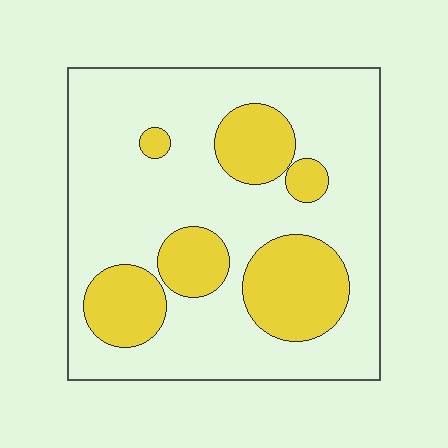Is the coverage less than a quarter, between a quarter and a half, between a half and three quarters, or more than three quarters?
Between a quarter and a half.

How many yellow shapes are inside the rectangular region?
6.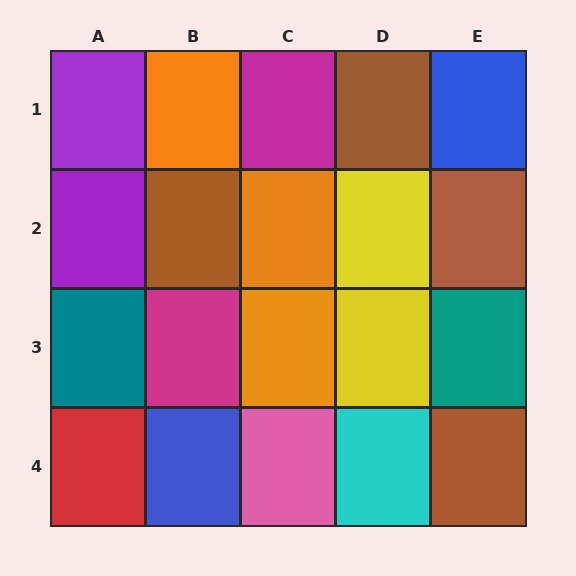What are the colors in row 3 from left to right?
Teal, magenta, orange, yellow, teal.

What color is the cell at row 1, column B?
Orange.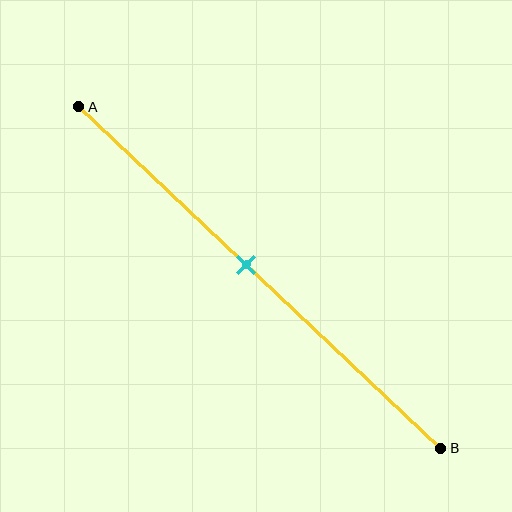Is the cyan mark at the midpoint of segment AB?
No, the mark is at about 45% from A, not at the 50% midpoint.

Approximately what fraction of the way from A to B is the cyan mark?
The cyan mark is approximately 45% of the way from A to B.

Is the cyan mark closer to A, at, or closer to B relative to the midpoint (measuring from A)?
The cyan mark is closer to point A than the midpoint of segment AB.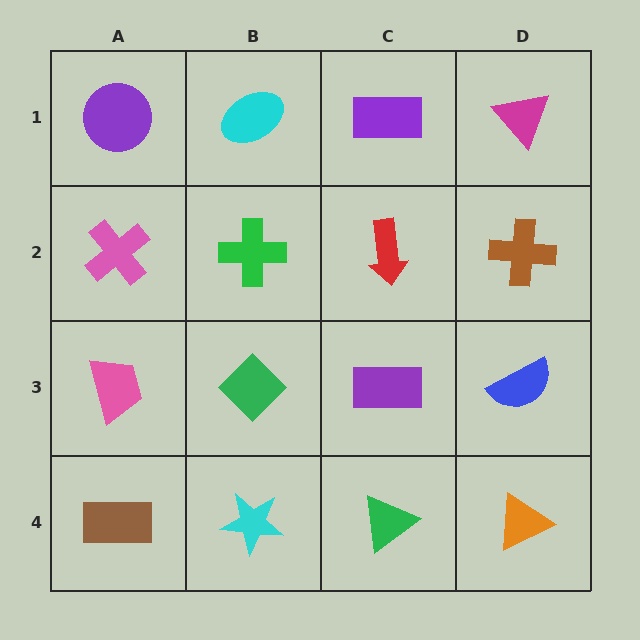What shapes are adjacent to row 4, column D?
A blue semicircle (row 3, column D), a green triangle (row 4, column C).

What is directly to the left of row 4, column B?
A brown rectangle.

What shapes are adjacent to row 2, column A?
A purple circle (row 1, column A), a pink trapezoid (row 3, column A), a green cross (row 2, column B).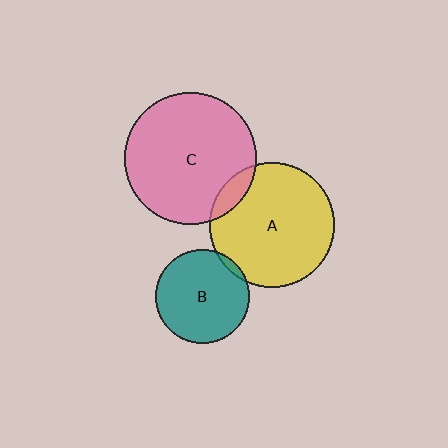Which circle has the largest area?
Circle C (pink).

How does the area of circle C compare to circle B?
Approximately 2.0 times.